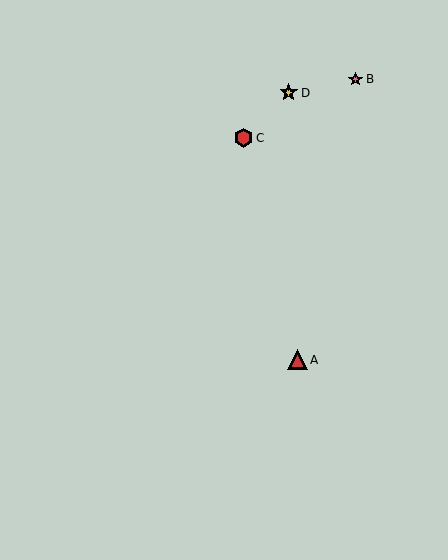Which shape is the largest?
The red triangle (labeled A) is the largest.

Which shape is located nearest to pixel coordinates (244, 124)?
The red hexagon (labeled C) at (243, 138) is nearest to that location.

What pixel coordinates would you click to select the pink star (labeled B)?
Click at (356, 79) to select the pink star B.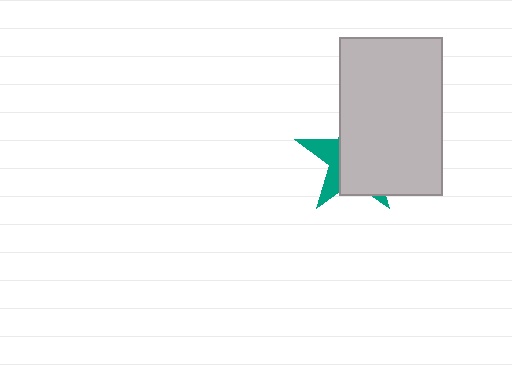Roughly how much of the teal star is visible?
A small part of it is visible (roughly 31%).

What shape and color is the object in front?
The object in front is a light gray rectangle.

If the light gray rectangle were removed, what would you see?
You would see the complete teal star.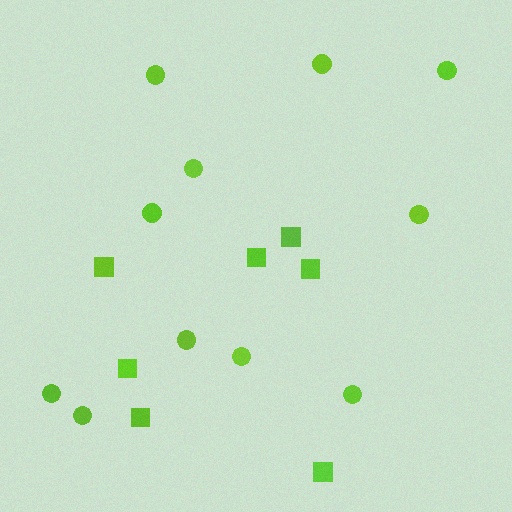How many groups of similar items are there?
There are 2 groups: one group of circles (11) and one group of squares (7).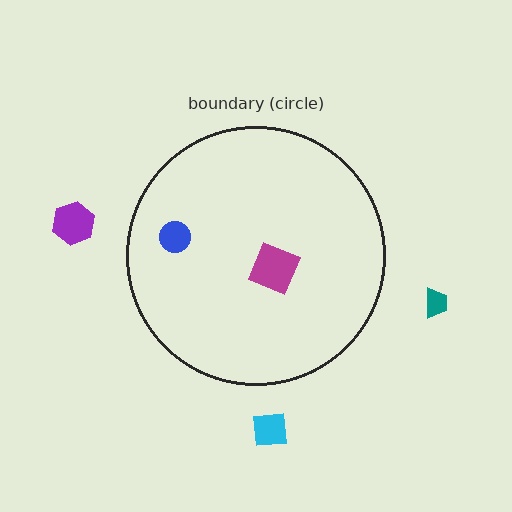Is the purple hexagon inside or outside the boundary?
Outside.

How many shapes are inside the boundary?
2 inside, 3 outside.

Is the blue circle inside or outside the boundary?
Inside.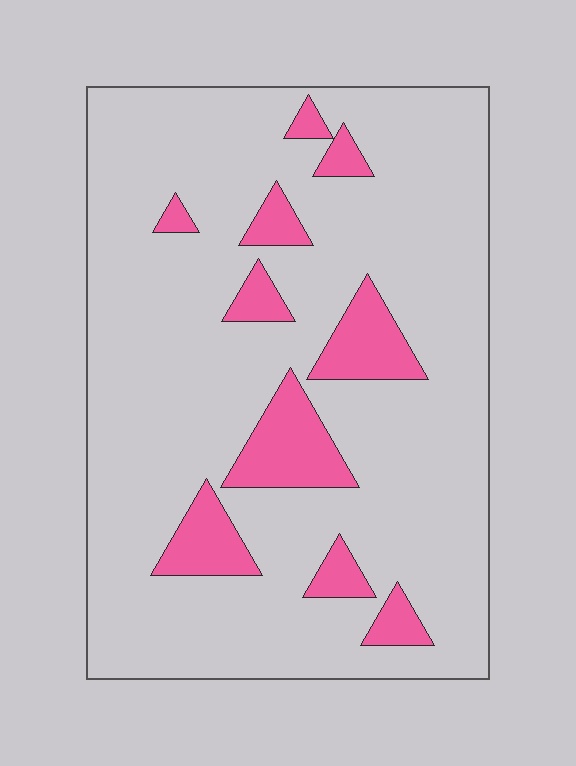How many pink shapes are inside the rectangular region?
10.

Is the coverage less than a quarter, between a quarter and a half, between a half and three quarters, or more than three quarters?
Less than a quarter.